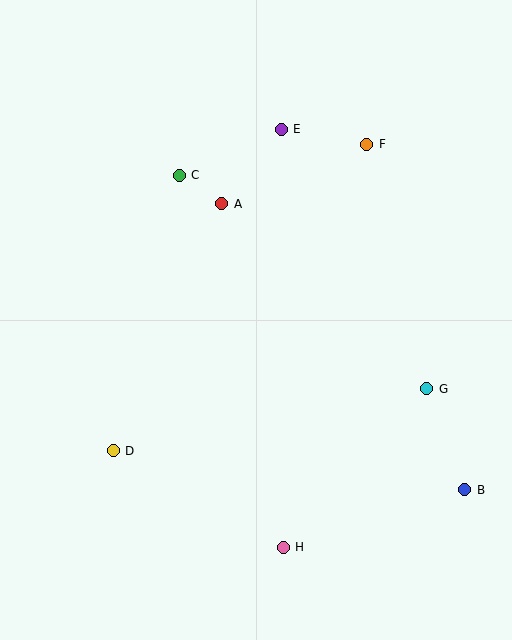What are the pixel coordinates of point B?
Point B is at (465, 490).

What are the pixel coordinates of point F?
Point F is at (367, 144).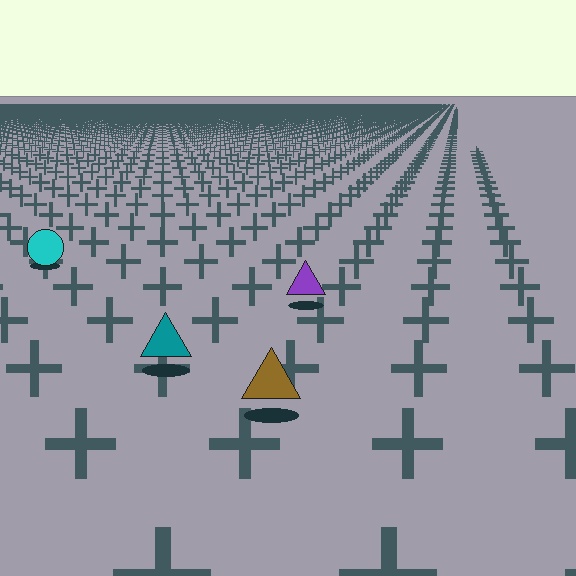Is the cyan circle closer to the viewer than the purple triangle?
No. The purple triangle is closer — you can tell from the texture gradient: the ground texture is coarser near it.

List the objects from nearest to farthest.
From nearest to farthest: the brown triangle, the teal triangle, the purple triangle, the cyan circle.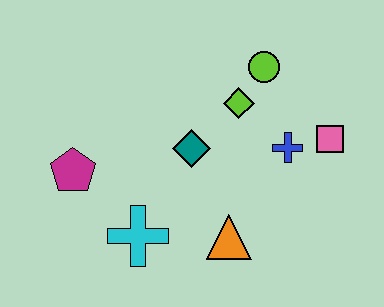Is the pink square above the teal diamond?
Yes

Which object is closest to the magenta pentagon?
The cyan cross is closest to the magenta pentagon.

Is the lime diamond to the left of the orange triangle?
No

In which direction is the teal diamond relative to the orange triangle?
The teal diamond is above the orange triangle.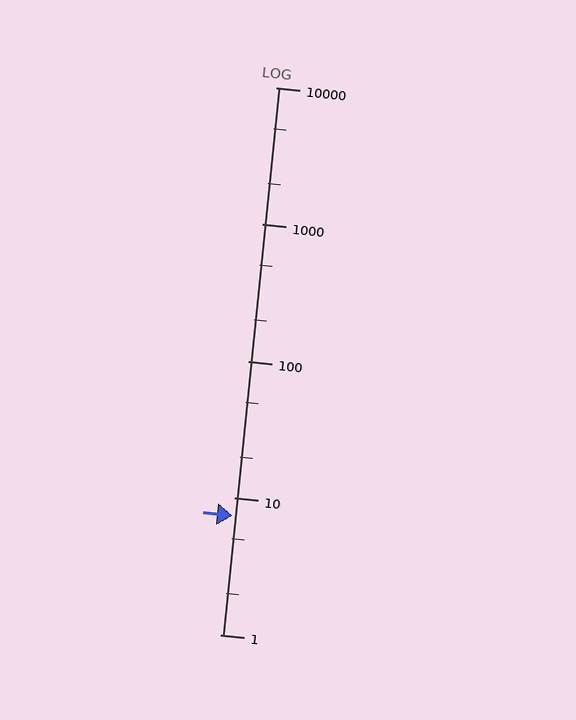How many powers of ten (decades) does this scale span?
The scale spans 4 decades, from 1 to 10000.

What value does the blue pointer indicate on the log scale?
The pointer indicates approximately 7.4.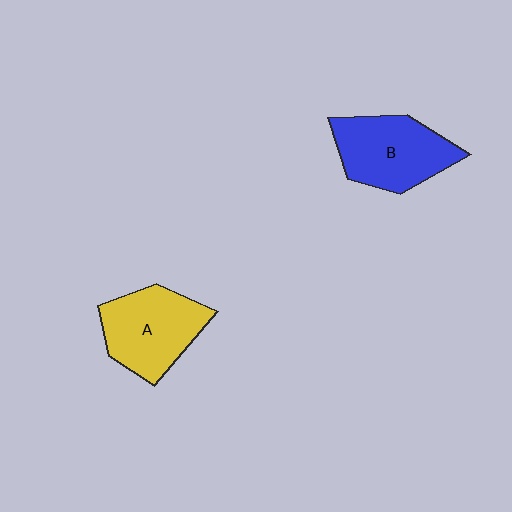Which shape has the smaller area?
Shape A (yellow).